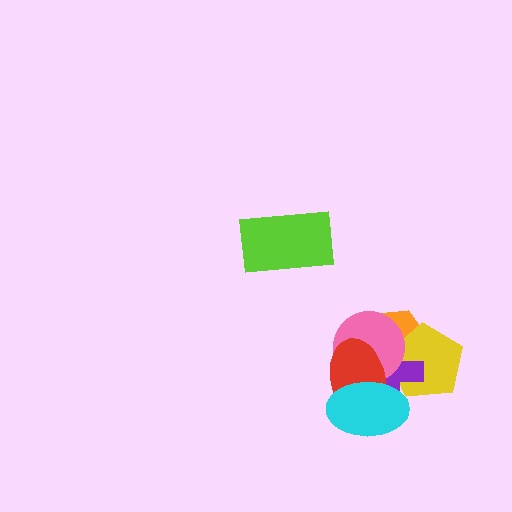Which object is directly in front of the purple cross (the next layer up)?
The pink circle is directly in front of the purple cross.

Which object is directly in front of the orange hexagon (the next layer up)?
The yellow pentagon is directly in front of the orange hexagon.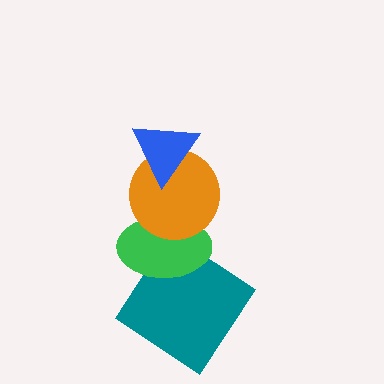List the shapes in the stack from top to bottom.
From top to bottom: the blue triangle, the orange circle, the green ellipse, the teal diamond.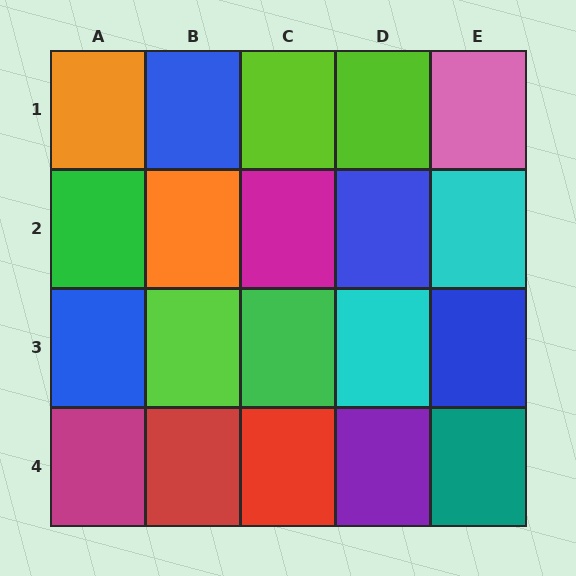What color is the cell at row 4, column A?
Magenta.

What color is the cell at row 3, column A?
Blue.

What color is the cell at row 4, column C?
Red.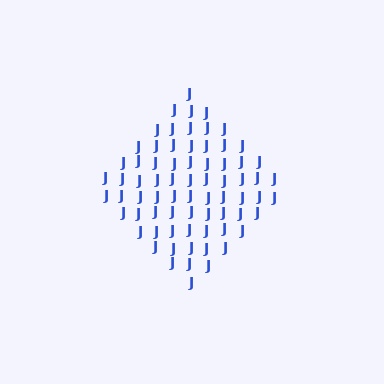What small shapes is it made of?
It is made of small letter J's.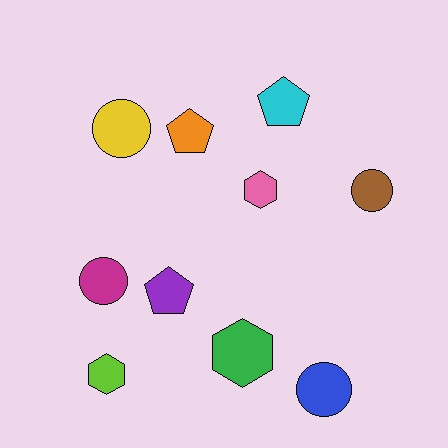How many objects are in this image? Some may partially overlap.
There are 10 objects.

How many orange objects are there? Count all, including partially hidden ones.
There is 1 orange object.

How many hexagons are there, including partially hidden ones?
There are 3 hexagons.